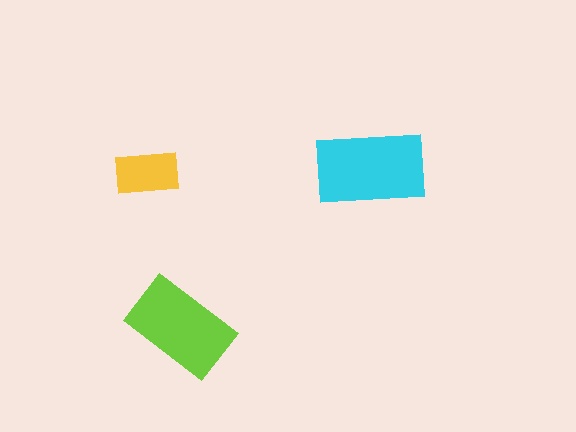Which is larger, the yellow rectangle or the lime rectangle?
The lime one.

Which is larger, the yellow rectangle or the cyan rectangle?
The cyan one.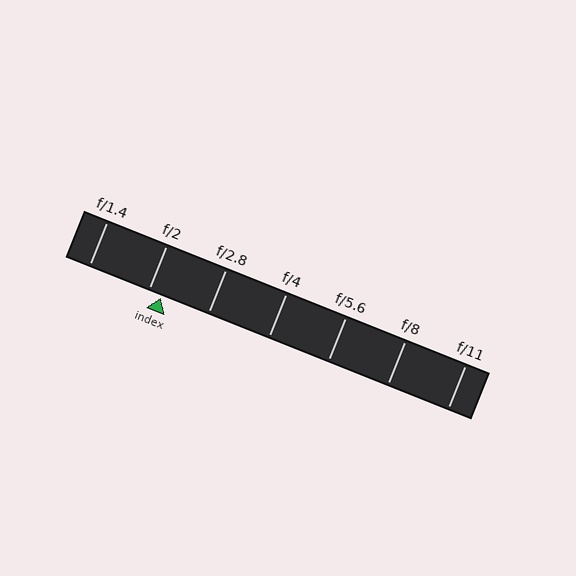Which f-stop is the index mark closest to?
The index mark is closest to f/2.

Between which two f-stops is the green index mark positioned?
The index mark is between f/2 and f/2.8.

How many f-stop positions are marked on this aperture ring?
There are 7 f-stop positions marked.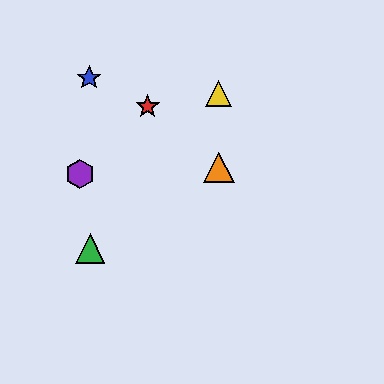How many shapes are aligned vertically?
2 shapes (the yellow triangle, the orange triangle) are aligned vertically.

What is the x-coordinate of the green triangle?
The green triangle is at x≈90.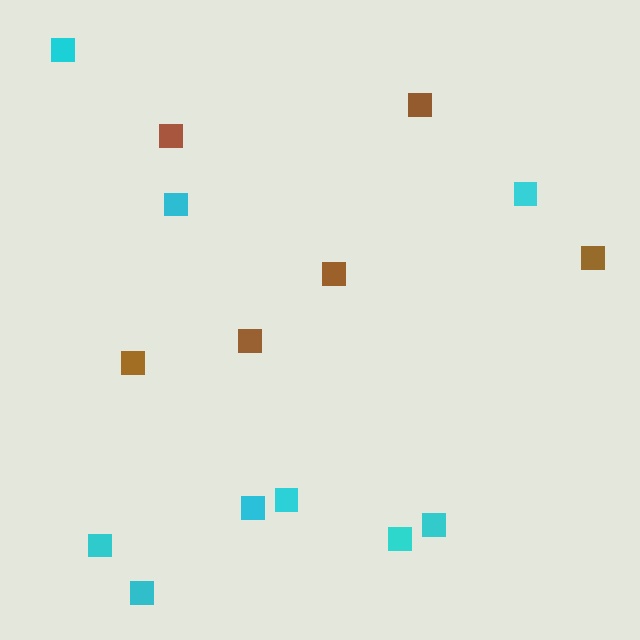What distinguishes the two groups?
There are 2 groups: one group of cyan squares (9) and one group of brown squares (6).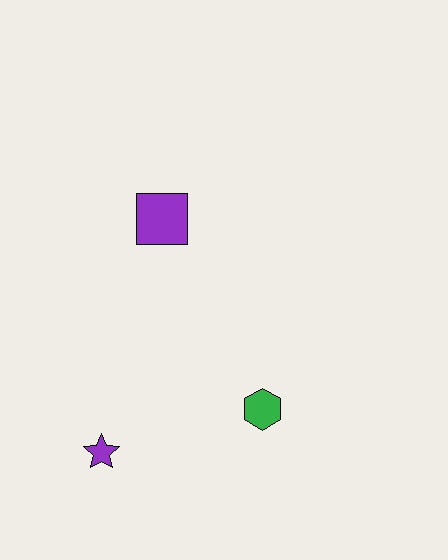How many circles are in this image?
There are no circles.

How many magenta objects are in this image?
There are no magenta objects.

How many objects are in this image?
There are 3 objects.